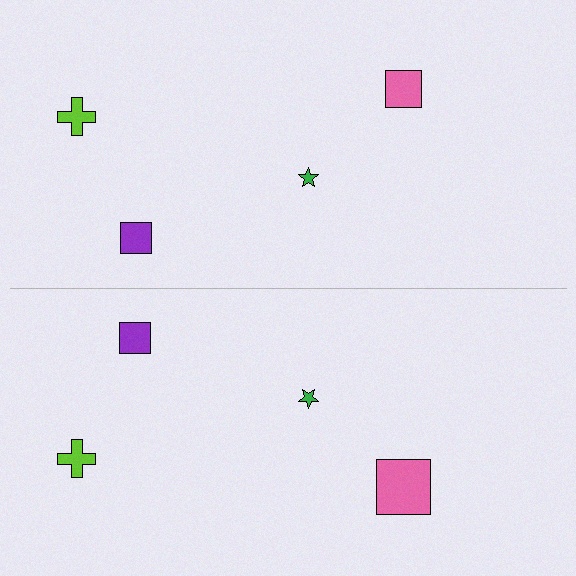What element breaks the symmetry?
The pink square on the bottom side has a different size than its mirror counterpart.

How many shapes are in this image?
There are 8 shapes in this image.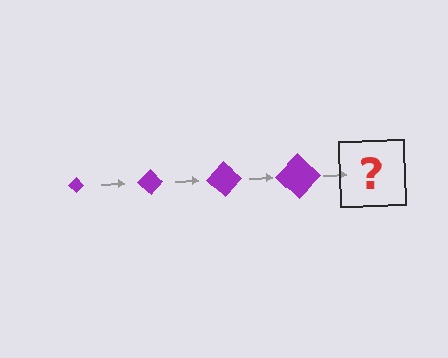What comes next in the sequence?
The next element should be a purple diamond, larger than the previous one.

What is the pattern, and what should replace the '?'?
The pattern is that the diamond gets progressively larger each step. The '?' should be a purple diamond, larger than the previous one.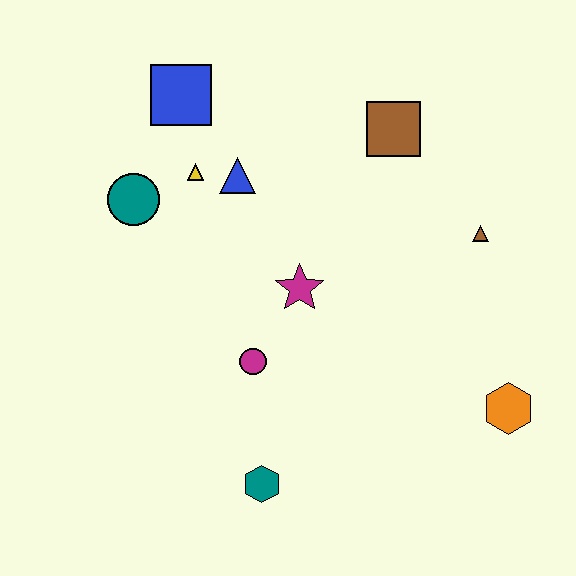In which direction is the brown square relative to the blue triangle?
The brown square is to the right of the blue triangle.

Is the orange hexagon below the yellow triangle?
Yes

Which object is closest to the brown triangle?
The brown square is closest to the brown triangle.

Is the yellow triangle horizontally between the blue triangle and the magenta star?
No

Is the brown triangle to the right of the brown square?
Yes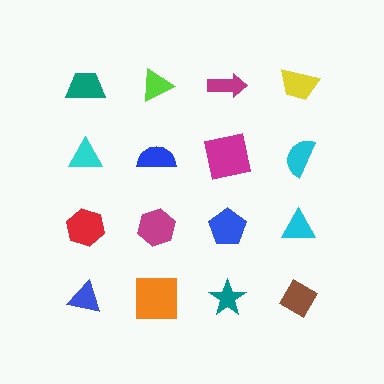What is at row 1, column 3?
A magenta arrow.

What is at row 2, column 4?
A cyan semicircle.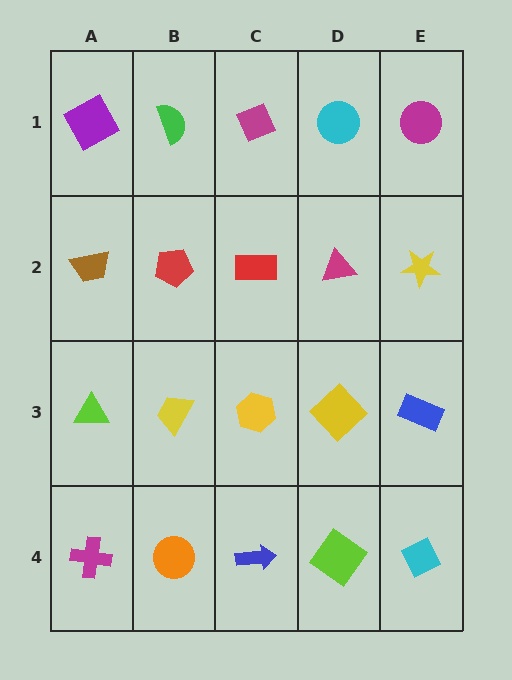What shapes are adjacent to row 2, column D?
A cyan circle (row 1, column D), a yellow diamond (row 3, column D), a red rectangle (row 2, column C), a yellow star (row 2, column E).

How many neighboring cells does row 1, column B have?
3.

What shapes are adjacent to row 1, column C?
A red rectangle (row 2, column C), a green semicircle (row 1, column B), a cyan circle (row 1, column D).